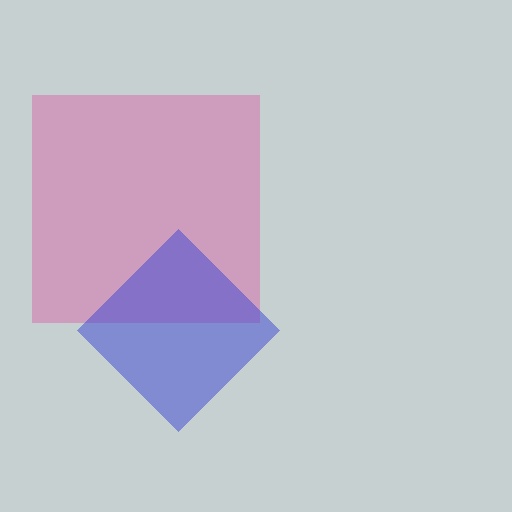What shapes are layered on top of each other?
The layered shapes are: a pink square, a blue diamond.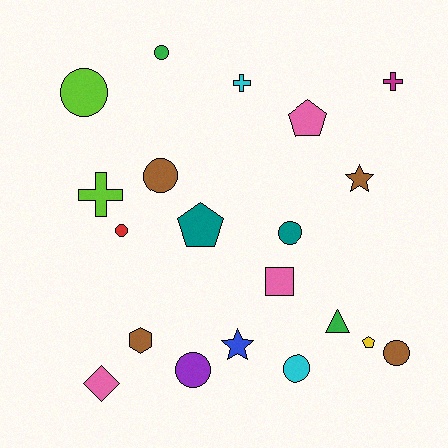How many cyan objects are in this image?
There are 2 cyan objects.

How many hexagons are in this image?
There is 1 hexagon.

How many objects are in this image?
There are 20 objects.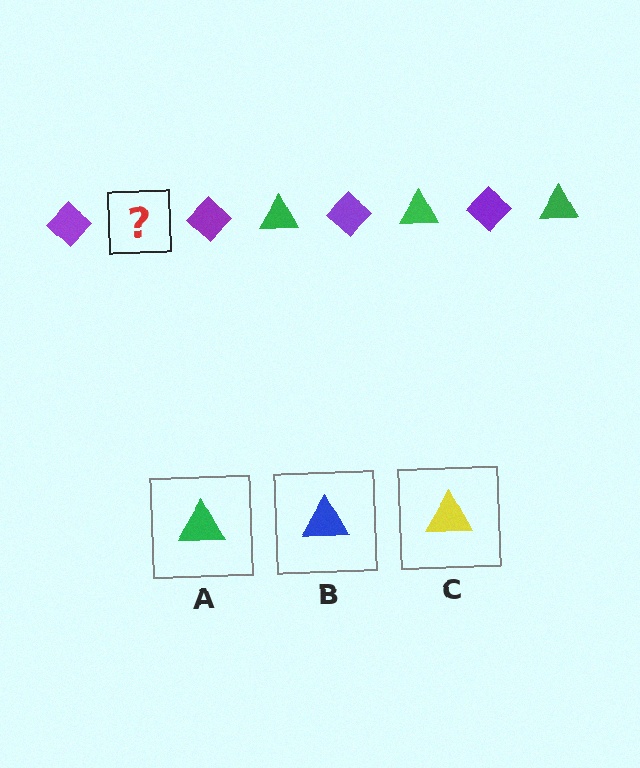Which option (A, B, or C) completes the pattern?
A.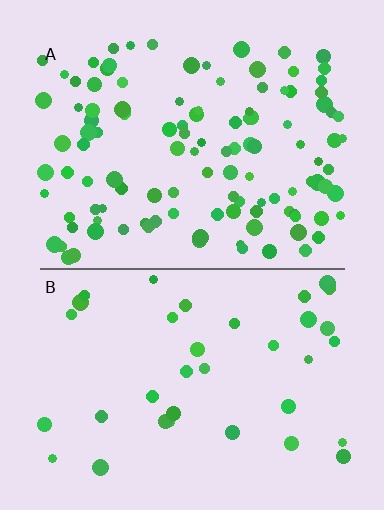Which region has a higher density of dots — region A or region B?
A (the top).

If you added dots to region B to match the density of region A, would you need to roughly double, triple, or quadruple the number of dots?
Approximately triple.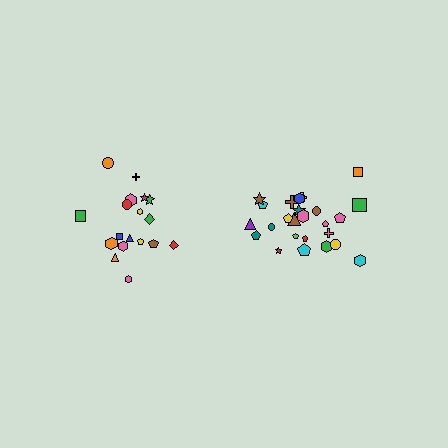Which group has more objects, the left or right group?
The right group.